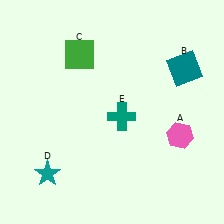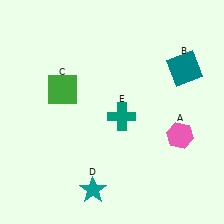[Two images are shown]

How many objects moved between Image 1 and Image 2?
2 objects moved between the two images.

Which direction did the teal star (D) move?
The teal star (D) moved right.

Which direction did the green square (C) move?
The green square (C) moved down.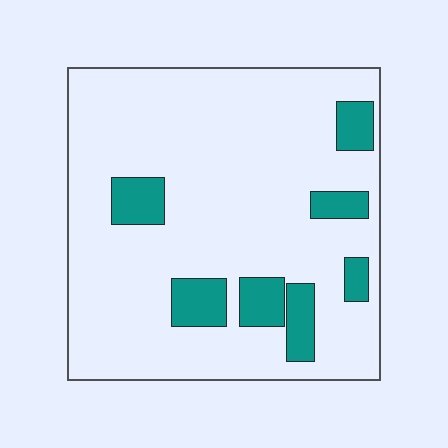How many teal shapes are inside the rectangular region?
7.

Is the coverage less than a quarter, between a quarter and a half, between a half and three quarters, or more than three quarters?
Less than a quarter.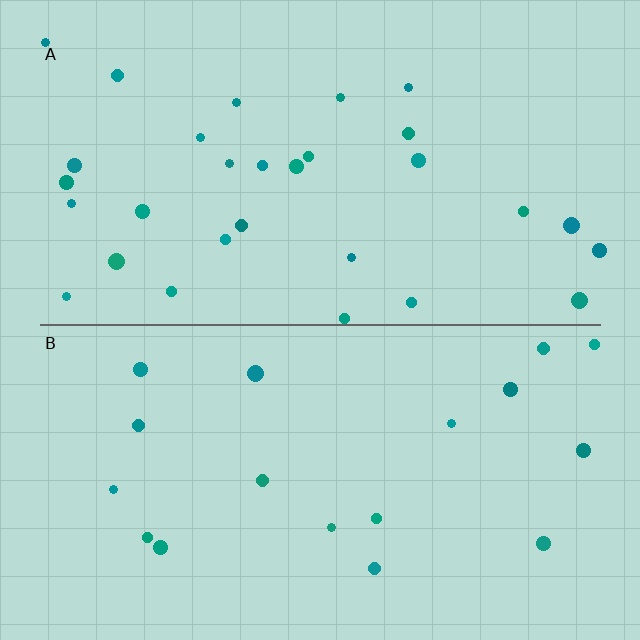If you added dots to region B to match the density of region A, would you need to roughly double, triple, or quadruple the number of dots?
Approximately double.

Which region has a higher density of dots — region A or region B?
A (the top).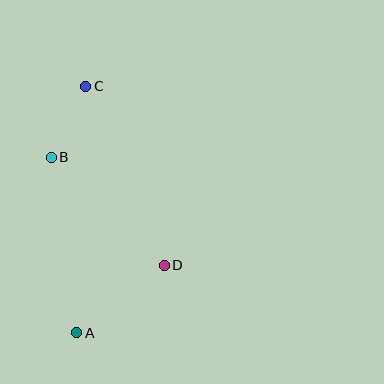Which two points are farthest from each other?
Points A and C are farthest from each other.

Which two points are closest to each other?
Points B and C are closest to each other.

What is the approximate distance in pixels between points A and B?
The distance between A and B is approximately 178 pixels.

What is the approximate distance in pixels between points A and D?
The distance between A and D is approximately 110 pixels.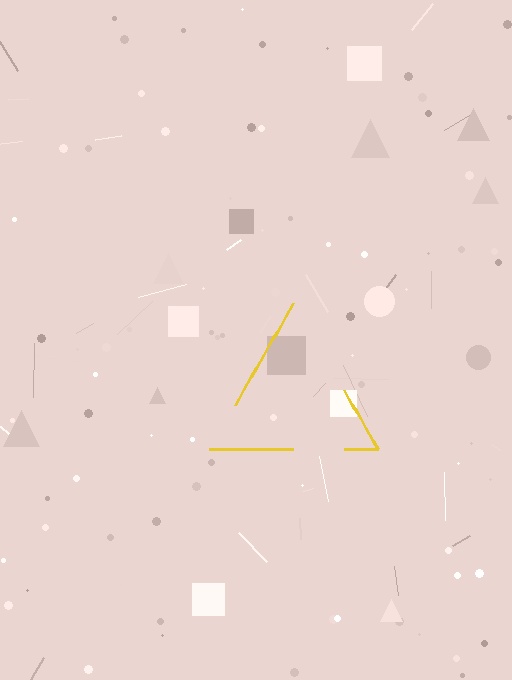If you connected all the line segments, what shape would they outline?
They would outline a triangle.